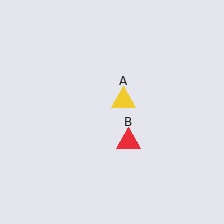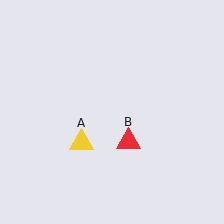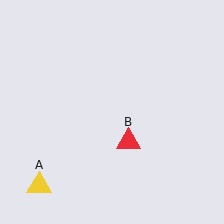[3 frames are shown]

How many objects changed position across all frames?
1 object changed position: yellow triangle (object A).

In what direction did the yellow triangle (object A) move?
The yellow triangle (object A) moved down and to the left.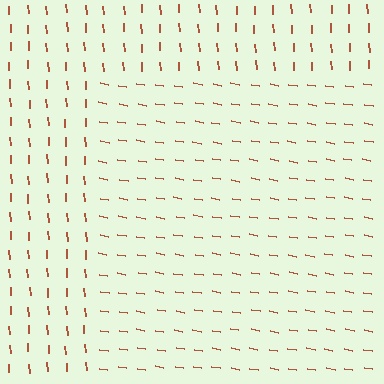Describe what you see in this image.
The image is filled with small brown line segments. A rectangle region in the image has lines oriented differently from the surrounding lines, creating a visible texture boundary.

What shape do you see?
I see a rectangle.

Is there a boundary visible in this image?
Yes, there is a texture boundary formed by a change in line orientation.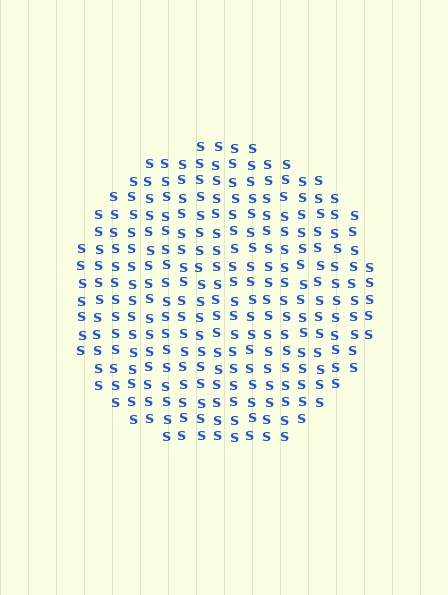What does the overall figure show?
The overall figure shows a circle.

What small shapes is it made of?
It is made of small letter S's.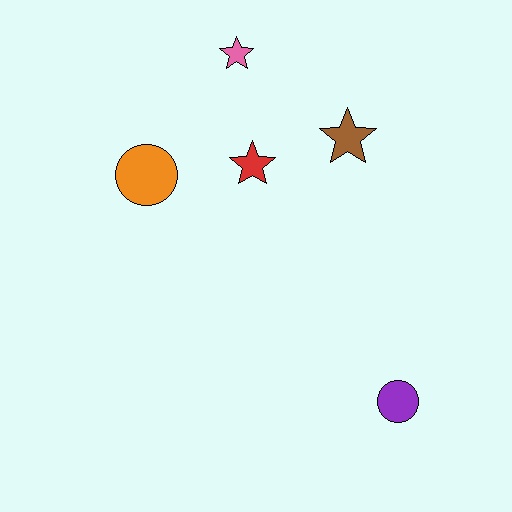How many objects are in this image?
There are 5 objects.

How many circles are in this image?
There are 2 circles.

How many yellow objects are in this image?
There are no yellow objects.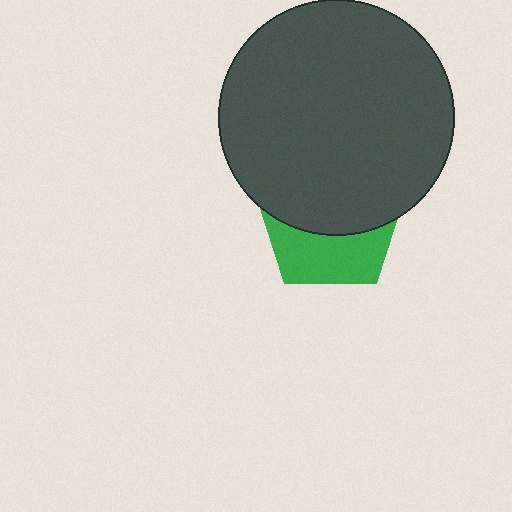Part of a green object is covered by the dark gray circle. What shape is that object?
It is a pentagon.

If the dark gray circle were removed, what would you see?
You would see the complete green pentagon.